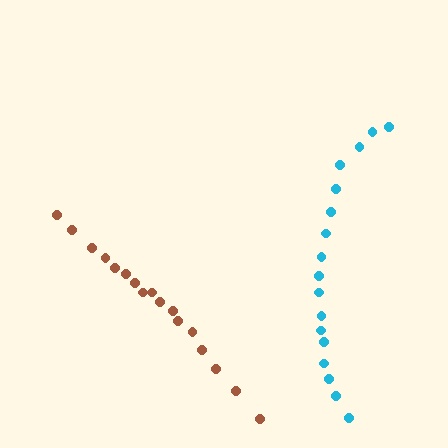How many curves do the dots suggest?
There are 2 distinct paths.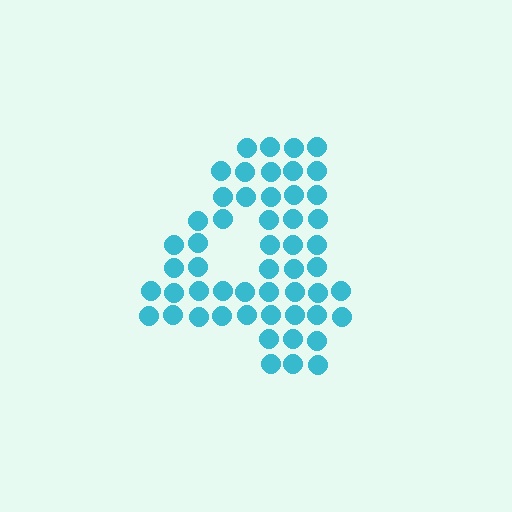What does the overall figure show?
The overall figure shows the digit 4.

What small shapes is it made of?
It is made of small circles.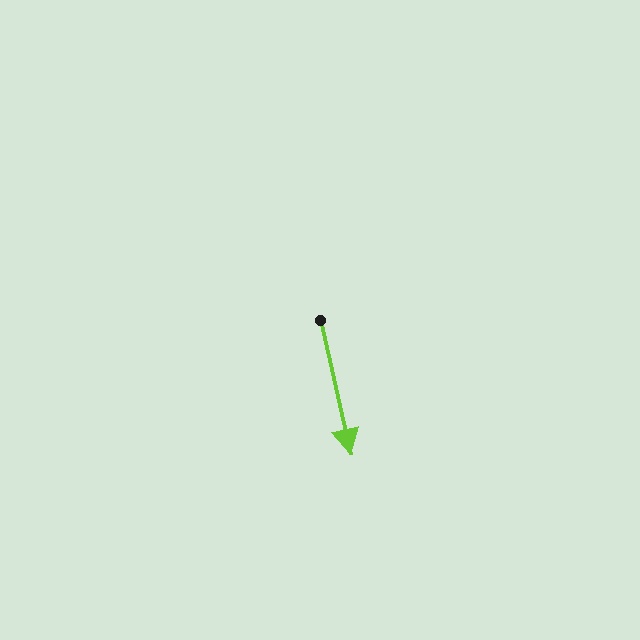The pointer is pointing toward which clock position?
Roughly 6 o'clock.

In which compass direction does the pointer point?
South.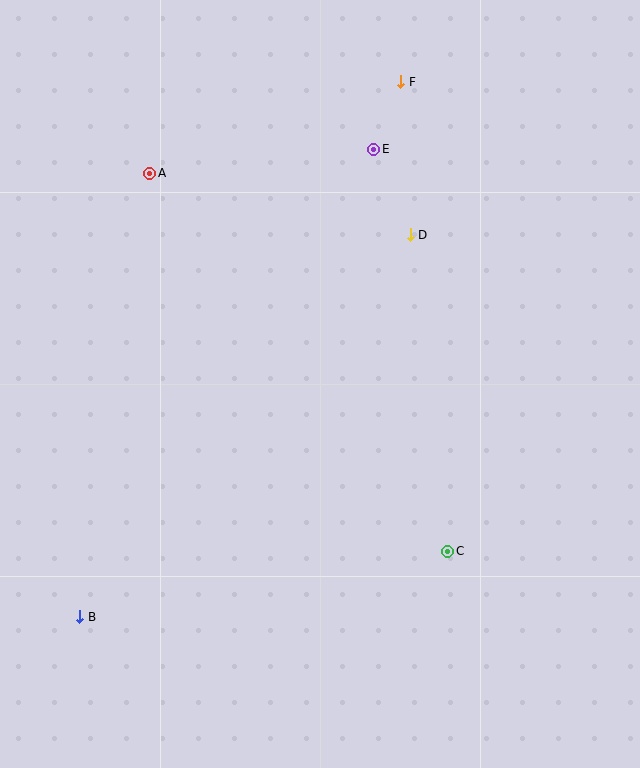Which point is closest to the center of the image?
Point D at (410, 235) is closest to the center.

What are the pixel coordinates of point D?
Point D is at (410, 235).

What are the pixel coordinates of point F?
Point F is at (401, 82).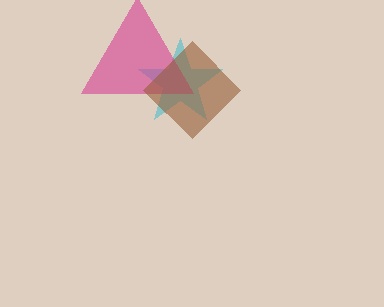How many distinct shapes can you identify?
There are 3 distinct shapes: a cyan star, a magenta triangle, a brown diamond.